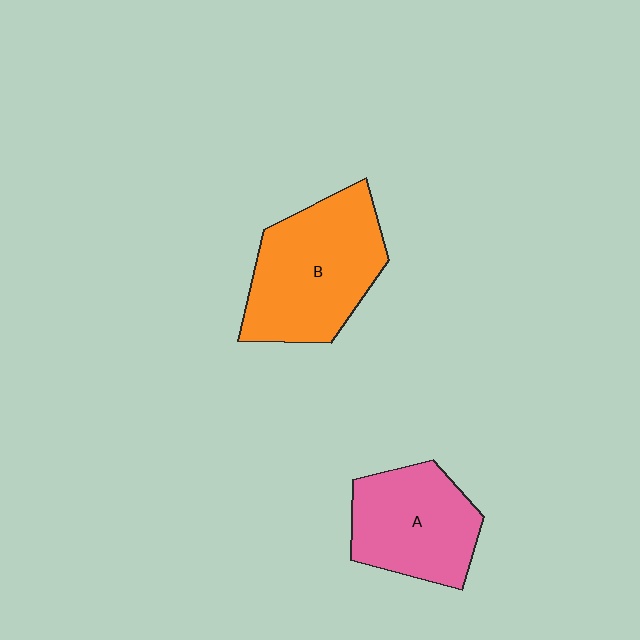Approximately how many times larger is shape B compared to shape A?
Approximately 1.3 times.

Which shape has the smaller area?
Shape A (pink).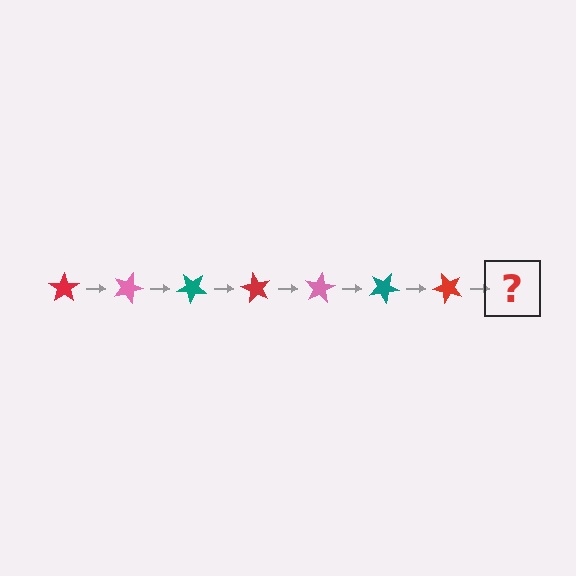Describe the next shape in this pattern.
It should be a pink star, rotated 140 degrees from the start.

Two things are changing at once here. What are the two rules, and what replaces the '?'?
The two rules are that it rotates 20 degrees each step and the color cycles through red, pink, and teal. The '?' should be a pink star, rotated 140 degrees from the start.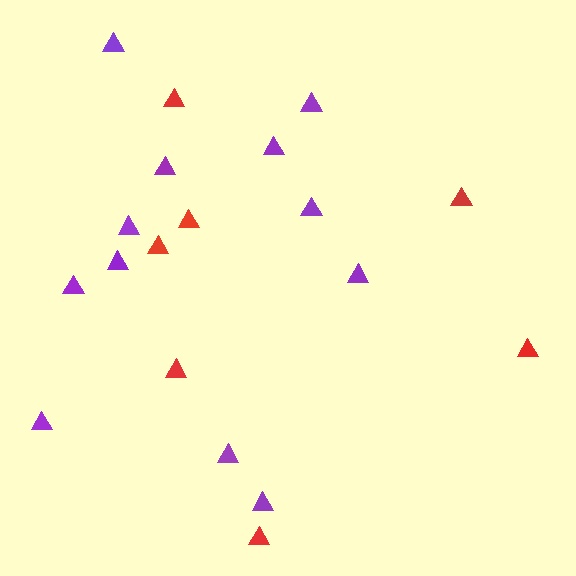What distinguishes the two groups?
There are 2 groups: one group of red triangles (7) and one group of purple triangles (12).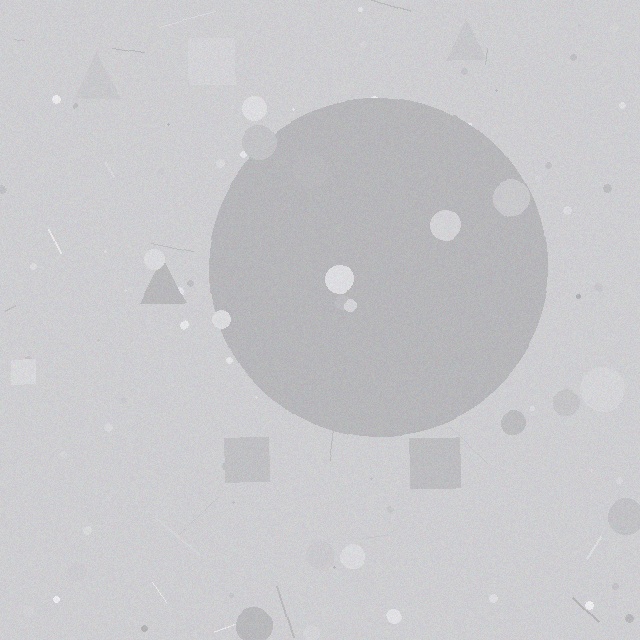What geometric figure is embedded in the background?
A circle is embedded in the background.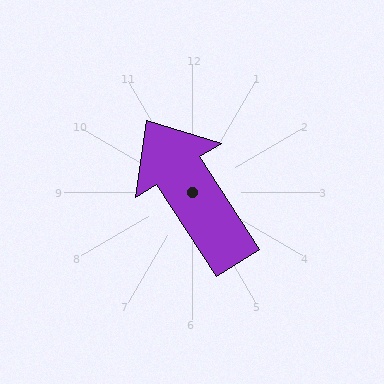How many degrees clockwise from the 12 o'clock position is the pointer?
Approximately 327 degrees.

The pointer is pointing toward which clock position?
Roughly 11 o'clock.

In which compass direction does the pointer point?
Northwest.